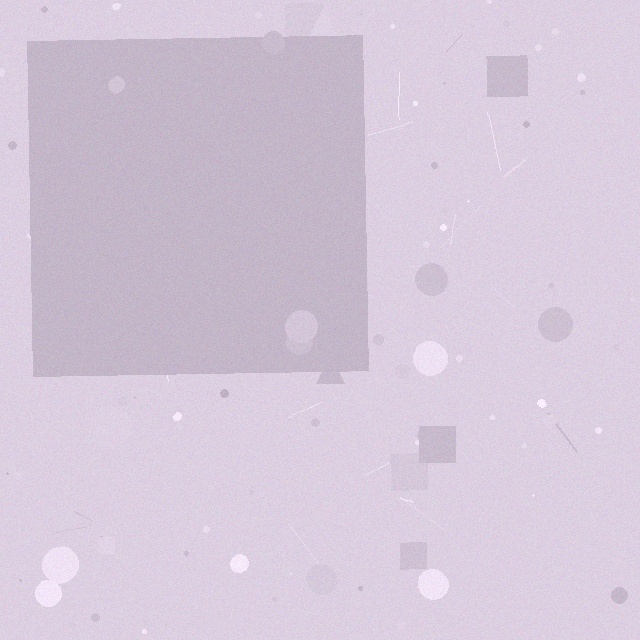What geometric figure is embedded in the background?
A square is embedded in the background.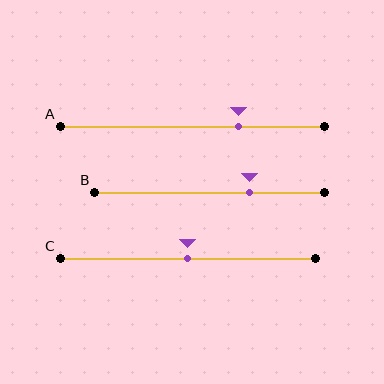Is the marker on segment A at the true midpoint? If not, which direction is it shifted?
No, the marker on segment A is shifted to the right by about 17% of the segment length.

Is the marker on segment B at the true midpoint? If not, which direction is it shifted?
No, the marker on segment B is shifted to the right by about 17% of the segment length.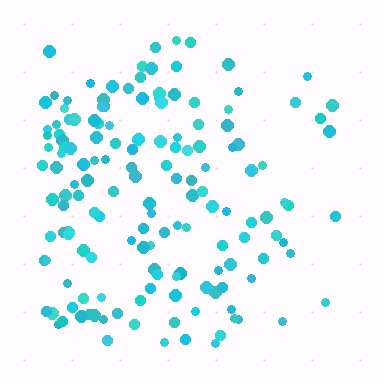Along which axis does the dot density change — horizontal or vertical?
Horizontal.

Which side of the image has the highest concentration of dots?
The left.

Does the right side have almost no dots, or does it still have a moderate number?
Still a moderate number, just noticeably fewer than the left.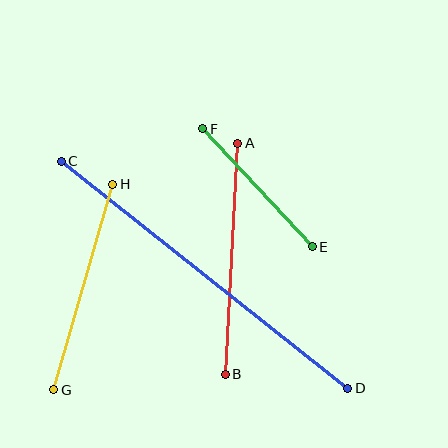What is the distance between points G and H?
The distance is approximately 214 pixels.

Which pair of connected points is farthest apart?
Points C and D are farthest apart.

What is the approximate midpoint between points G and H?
The midpoint is at approximately (83, 287) pixels.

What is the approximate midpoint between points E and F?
The midpoint is at approximately (258, 188) pixels.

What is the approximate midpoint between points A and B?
The midpoint is at approximately (232, 259) pixels.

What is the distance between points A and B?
The distance is approximately 232 pixels.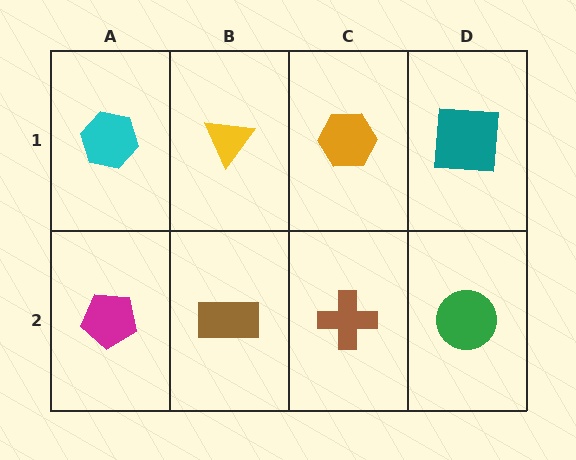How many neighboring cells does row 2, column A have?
2.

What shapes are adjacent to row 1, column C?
A brown cross (row 2, column C), a yellow triangle (row 1, column B), a teal square (row 1, column D).